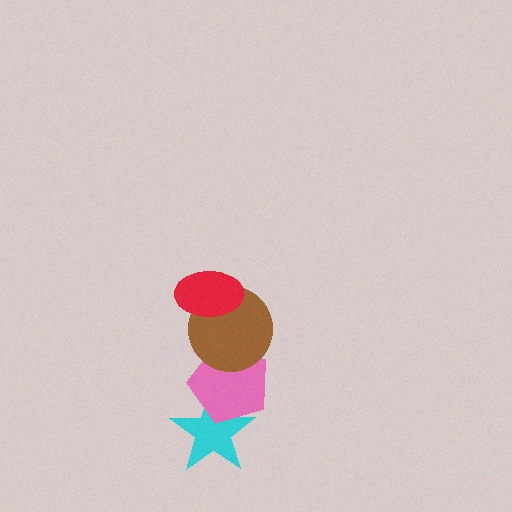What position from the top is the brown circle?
The brown circle is 2nd from the top.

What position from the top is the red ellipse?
The red ellipse is 1st from the top.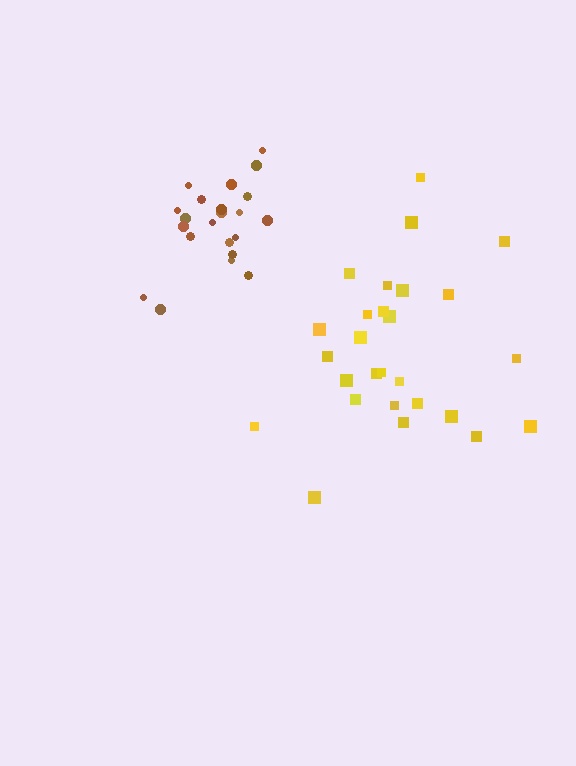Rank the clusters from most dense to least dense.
brown, yellow.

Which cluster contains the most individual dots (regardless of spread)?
Yellow (27).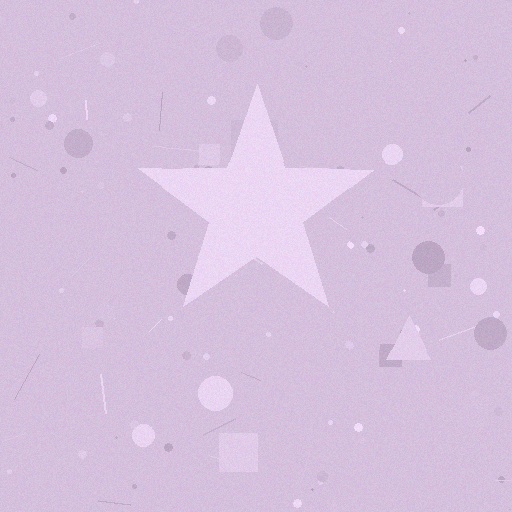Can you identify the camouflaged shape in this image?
The camouflaged shape is a star.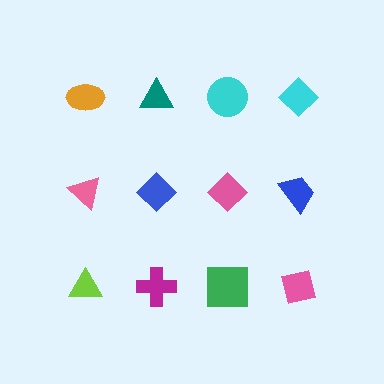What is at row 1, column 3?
A cyan circle.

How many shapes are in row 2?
4 shapes.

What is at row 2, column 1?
A pink triangle.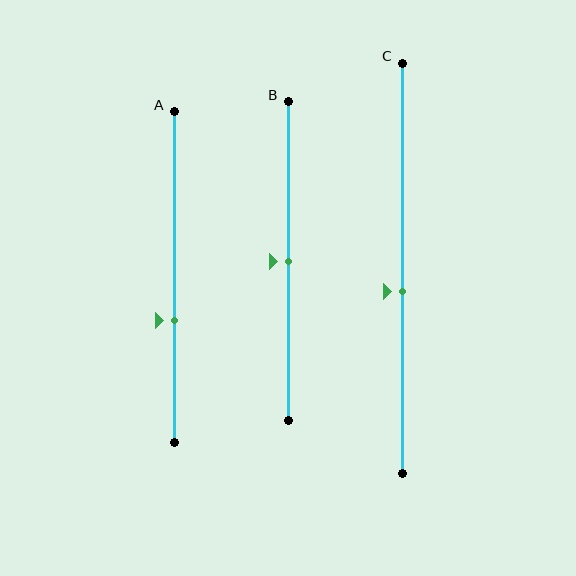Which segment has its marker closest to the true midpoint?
Segment B has its marker closest to the true midpoint.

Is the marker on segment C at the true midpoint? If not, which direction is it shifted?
No, the marker on segment C is shifted downward by about 6% of the segment length.